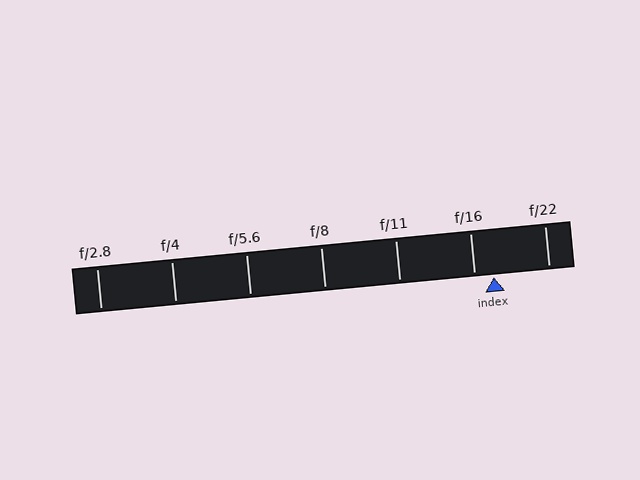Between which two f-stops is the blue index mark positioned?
The index mark is between f/16 and f/22.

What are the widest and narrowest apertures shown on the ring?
The widest aperture shown is f/2.8 and the narrowest is f/22.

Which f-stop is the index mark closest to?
The index mark is closest to f/16.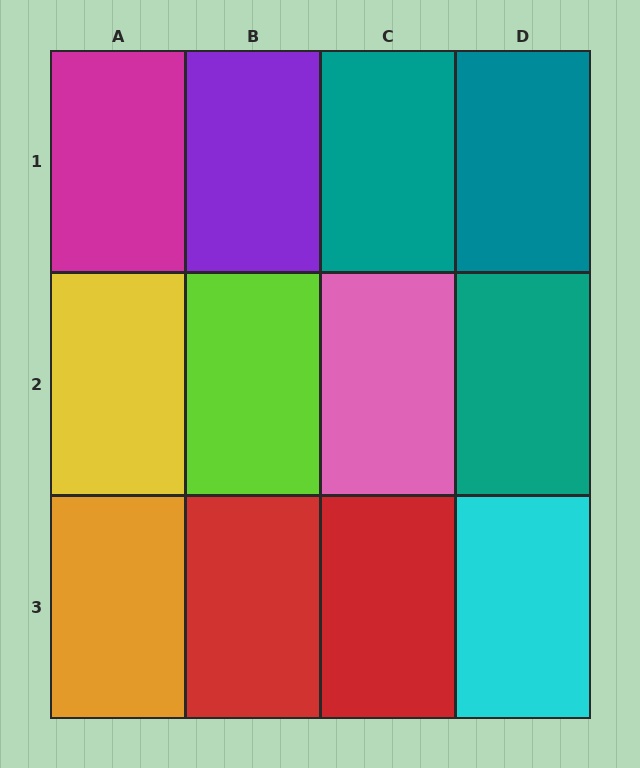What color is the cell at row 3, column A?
Orange.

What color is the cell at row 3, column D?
Cyan.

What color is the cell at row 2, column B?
Lime.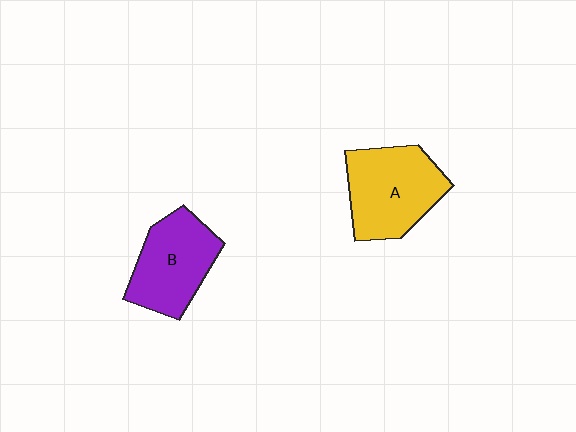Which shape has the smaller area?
Shape B (purple).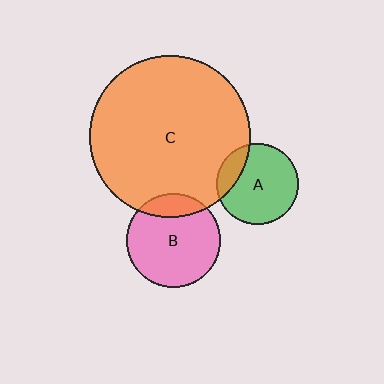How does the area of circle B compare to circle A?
Approximately 1.3 times.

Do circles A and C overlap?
Yes.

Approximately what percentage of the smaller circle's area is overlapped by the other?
Approximately 20%.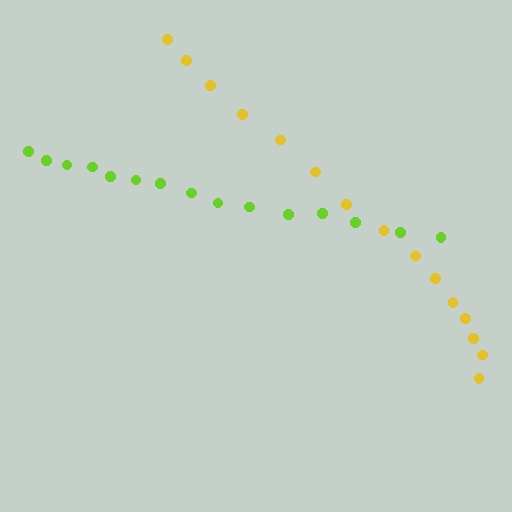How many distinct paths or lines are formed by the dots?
There are 2 distinct paths.